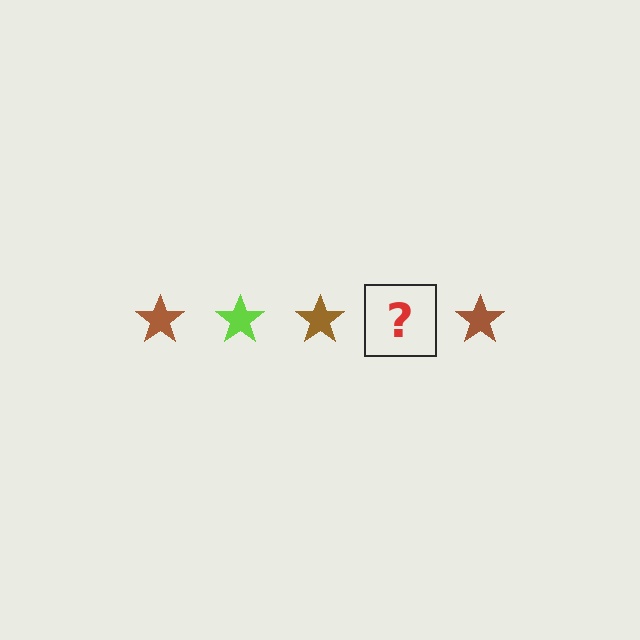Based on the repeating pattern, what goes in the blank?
The blank should be a lime star.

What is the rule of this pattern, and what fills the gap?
The rule is that the pattern cycles through brown, lime stars. The gap should be filled with a lime star.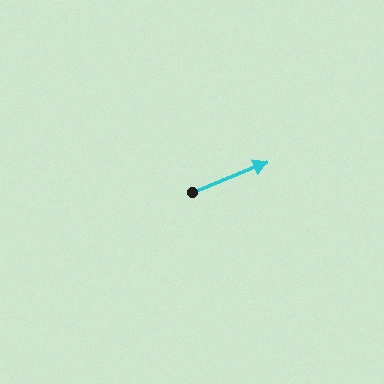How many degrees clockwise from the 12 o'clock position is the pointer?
Approximately 68 degrees.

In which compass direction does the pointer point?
East.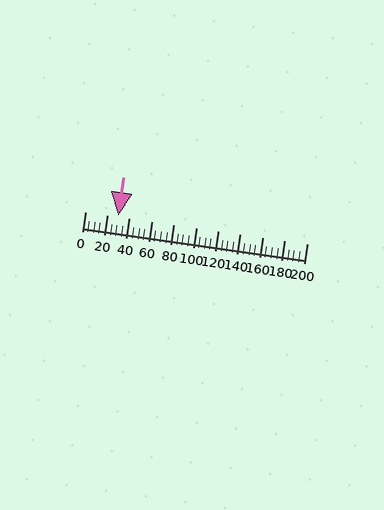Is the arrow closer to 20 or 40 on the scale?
The arrow is closer to 20.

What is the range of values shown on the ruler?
The ruler shows values from 0 to 200.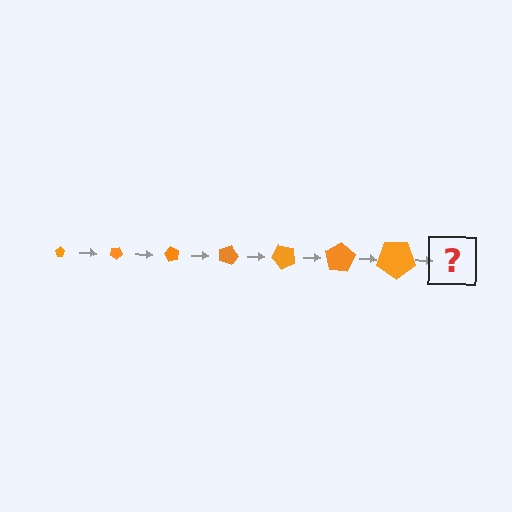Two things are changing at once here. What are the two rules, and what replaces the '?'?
The two rules are that the pentagon grows larger each step and it rotates 30 degrees each step. The '?' should be a pentagon, larger than the previous one and rotated 210 degrees from the start.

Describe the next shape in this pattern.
It should be a pentagon, larger than the previous one and rotated 210 degrees from the start.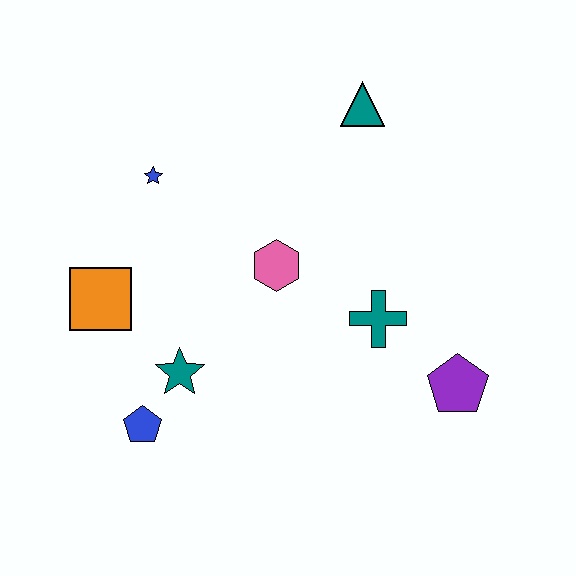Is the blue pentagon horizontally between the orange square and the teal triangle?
Yes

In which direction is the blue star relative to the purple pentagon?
The blue star is to the left of the purple pentagon.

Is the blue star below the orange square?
No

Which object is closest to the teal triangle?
The pink hexagon is closest to the teal triangle.